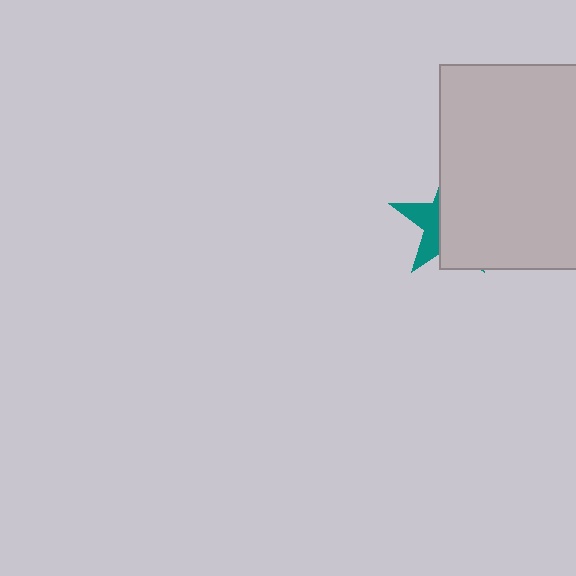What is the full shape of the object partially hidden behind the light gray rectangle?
The partially hidden object is a teal star.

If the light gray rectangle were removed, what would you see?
You would see the complete teal star.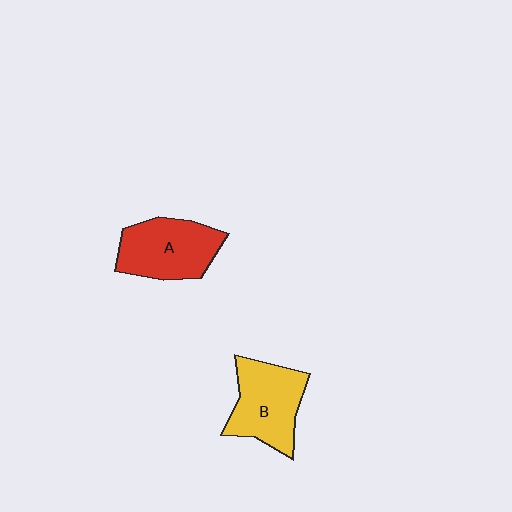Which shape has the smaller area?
Shape B (yellow).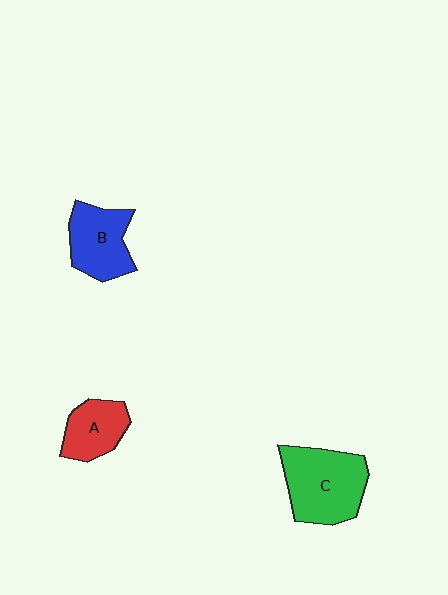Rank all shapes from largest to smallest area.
From largest to smallest: C (green), B (blue), A (red).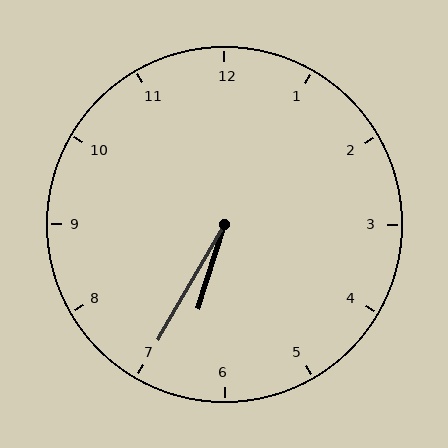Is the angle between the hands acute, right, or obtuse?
It is acute.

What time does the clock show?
6:35.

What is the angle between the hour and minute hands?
Approximately 12 degrees.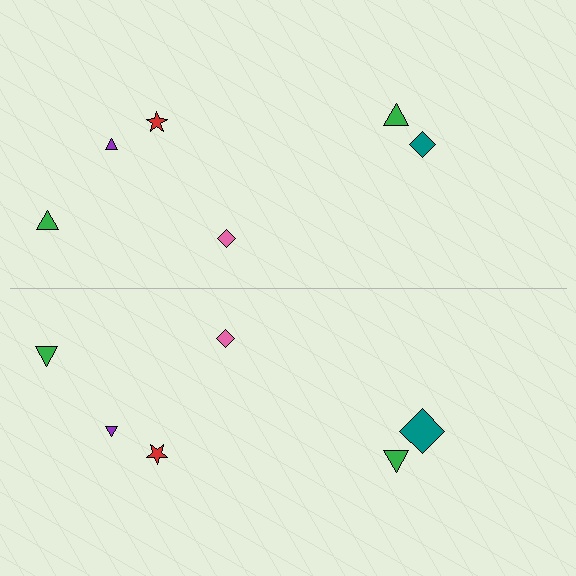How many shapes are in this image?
There are 12 shapes in this image.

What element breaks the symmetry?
The teal diamond on the bottom side has a different size than its mirror counterpart.